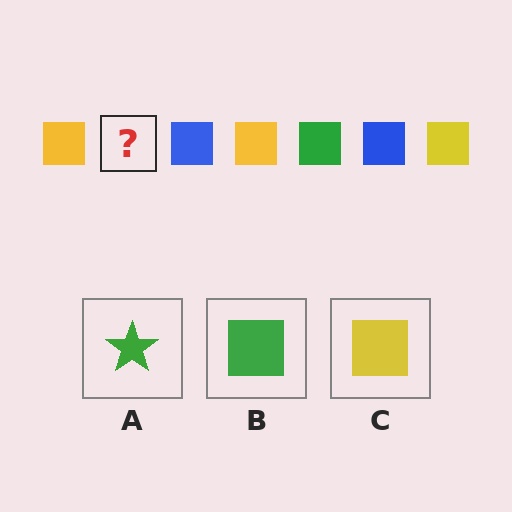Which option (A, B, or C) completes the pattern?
B.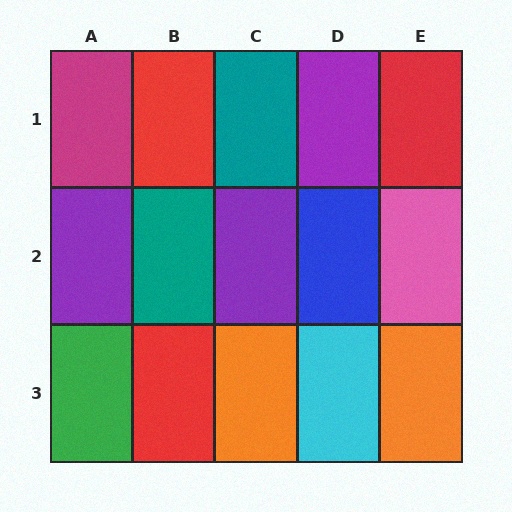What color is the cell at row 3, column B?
Red.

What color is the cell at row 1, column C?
Teal.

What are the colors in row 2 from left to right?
Purple, teal, purple, blue, pink.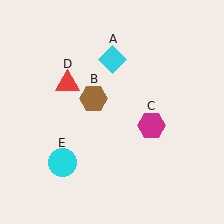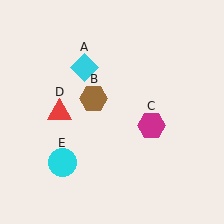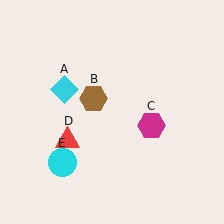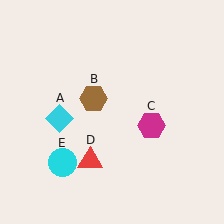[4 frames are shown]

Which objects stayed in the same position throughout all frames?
Brown hexagon (object B) and magenta hexagon (object C) and cyan circle (object E) remained stationary.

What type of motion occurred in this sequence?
The cyan diamond (object A), red triangle (object D) rotated counterclockwise around the center of the scene.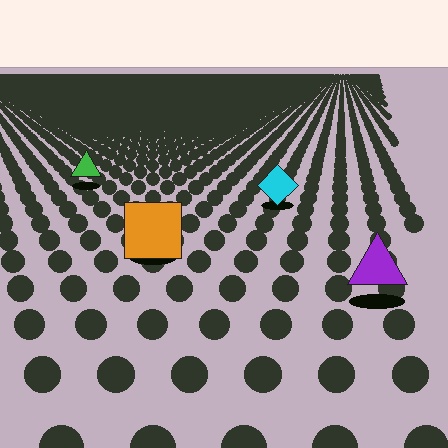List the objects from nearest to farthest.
From nearest to farthest: the purple triangle, the orange square, the cyan diamond, the green triangle.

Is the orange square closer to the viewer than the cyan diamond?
Yes. The orange square is closer — you can tell from the texture gradient: the ground texture is coarser near it.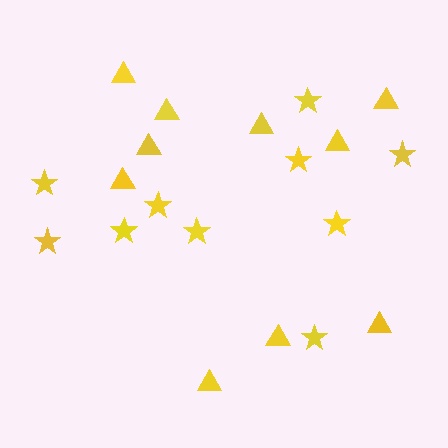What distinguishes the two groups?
There are 2 groups: one group of stars (10) and one group of triangles (10).